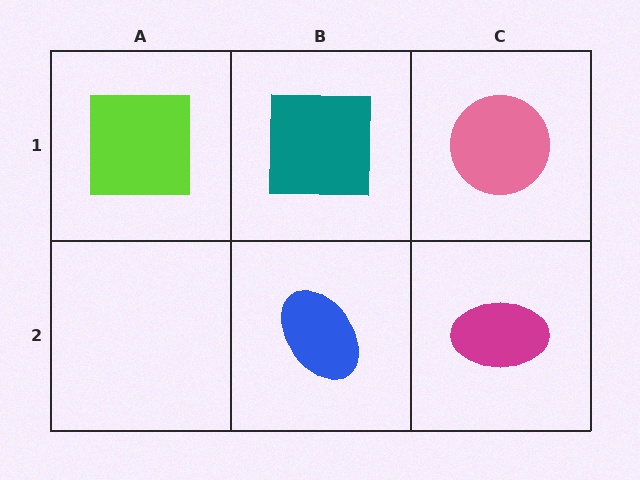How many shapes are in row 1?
3 shapes.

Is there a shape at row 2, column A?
No, that cell is empty.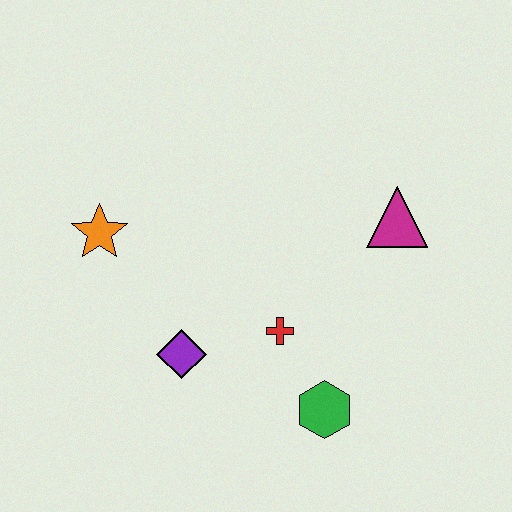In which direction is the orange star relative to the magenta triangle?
The orange star is to the left of the magenta triangle.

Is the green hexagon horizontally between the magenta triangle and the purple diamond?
Yes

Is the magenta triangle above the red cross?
Yes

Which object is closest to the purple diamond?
The red cross is closest to the purple diamond.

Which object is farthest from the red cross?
The orange star is farthest from the red cross.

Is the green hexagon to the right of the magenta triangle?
No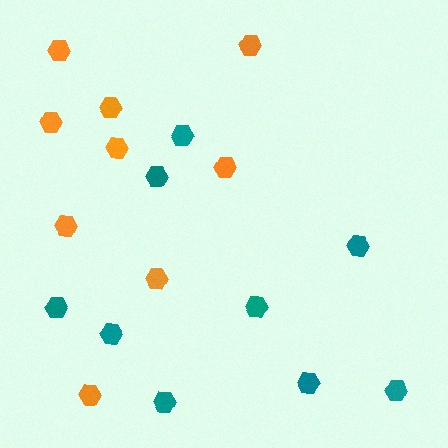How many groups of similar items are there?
There are 2 groups: one group of orange hexagons (9) and one group of teal hexagons (9).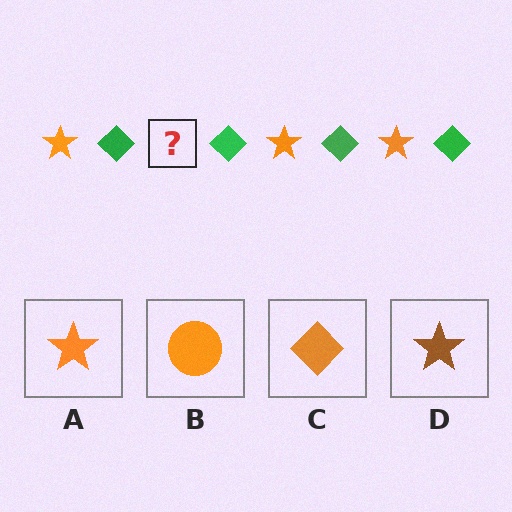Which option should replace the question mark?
Option A.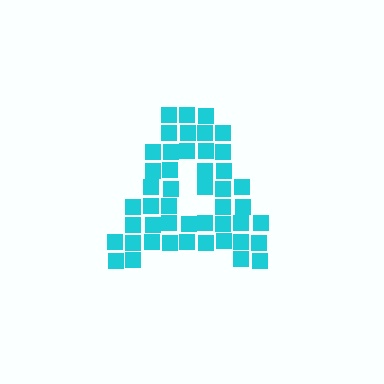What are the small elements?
The small elements are squares.